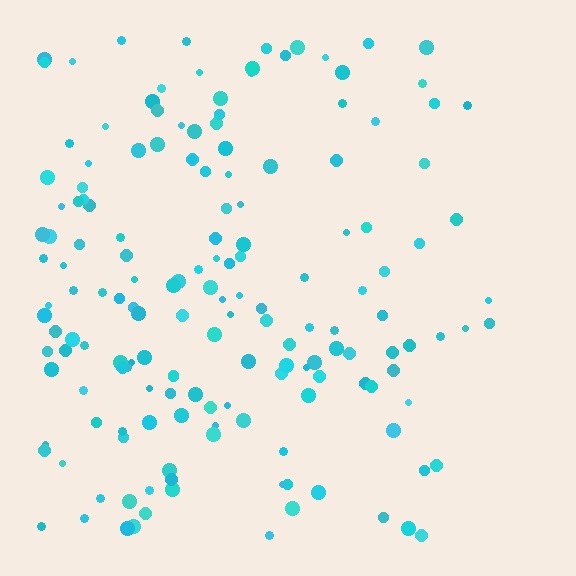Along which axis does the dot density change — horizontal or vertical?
Horizontal.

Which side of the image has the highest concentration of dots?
The left.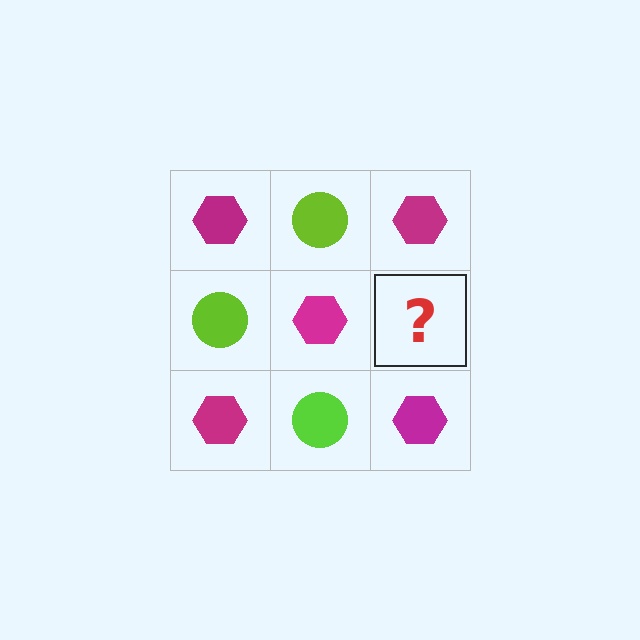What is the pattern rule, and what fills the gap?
The rule is that it alternates magenta hexagon and lime circle in a checkerboard pattern. The gap should be filled with a lime circle.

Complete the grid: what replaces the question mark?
The question mark should be replaced with a lime circle.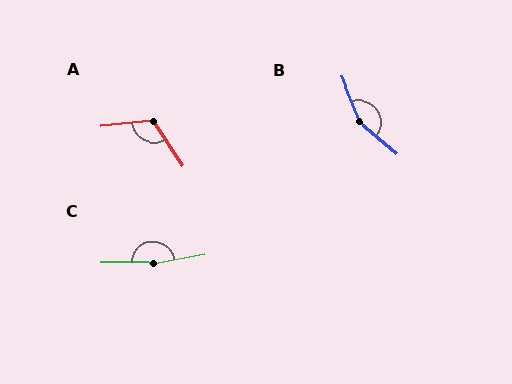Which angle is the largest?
C, at approximately 170 degrees.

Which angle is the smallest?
A, at approximately 118 degrees.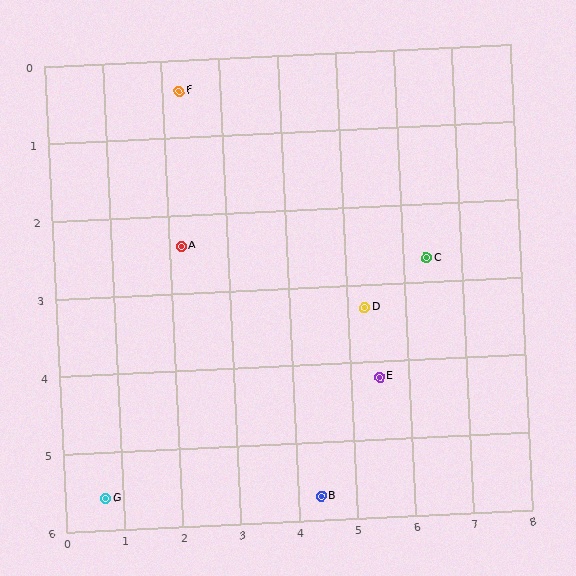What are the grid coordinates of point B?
Point B is at approximately (4.4, 5.7).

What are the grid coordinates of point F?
Point F is at approximately (2.3, 0.4).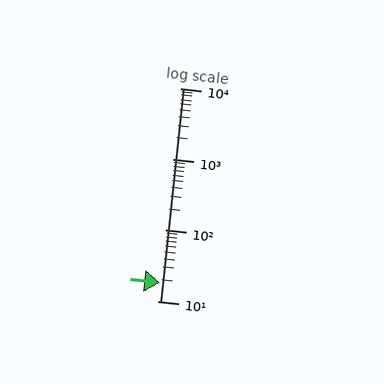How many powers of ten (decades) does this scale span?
The scale spans 3 decades, from 10 to 10000.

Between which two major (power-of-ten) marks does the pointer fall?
The pointer is between 10 and 100.